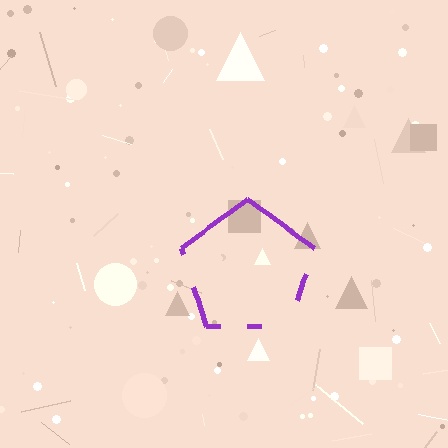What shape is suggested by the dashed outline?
The dashed outline suggests a pentagon.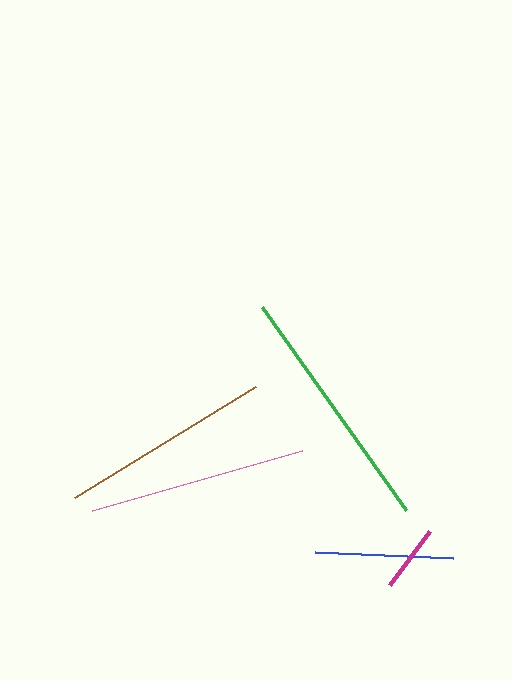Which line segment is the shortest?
The magenta line is the shortest at approximately 67 pixels.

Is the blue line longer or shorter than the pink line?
The pink line is longer than the blue line.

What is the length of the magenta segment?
The magenta segment is approximately 67 pixels long.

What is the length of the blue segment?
The blue segment is approximately 138 pixels long.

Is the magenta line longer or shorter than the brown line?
The brown line is longer than the magenta line.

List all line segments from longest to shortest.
From longest to shortest: green, pink, brown, blue, magenta.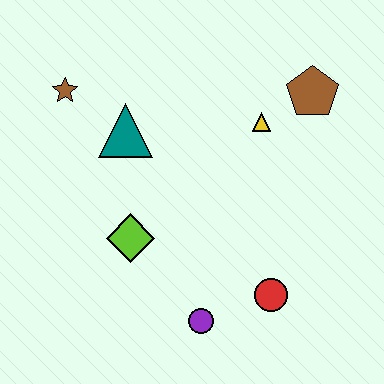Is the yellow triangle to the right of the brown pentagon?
No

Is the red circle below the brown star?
Yes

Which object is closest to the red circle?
The purple circle is closest to the red circle.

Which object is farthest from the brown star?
The red circle is farthest from the brown star.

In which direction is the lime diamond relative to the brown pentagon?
The lime diamond is to the left of the brown pentagon.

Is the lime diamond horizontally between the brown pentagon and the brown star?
Yes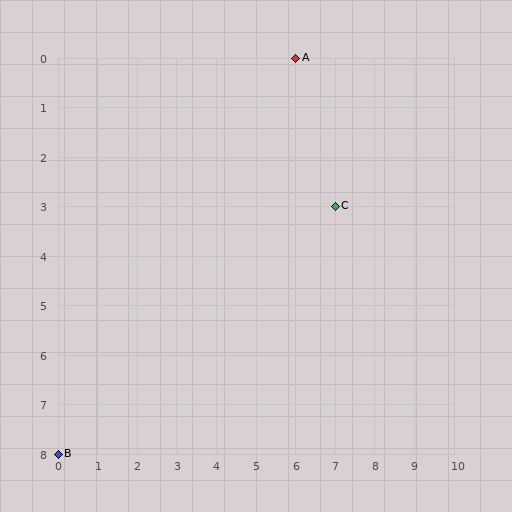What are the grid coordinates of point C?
Point C is at grid coordinates (7, 3).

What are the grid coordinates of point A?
Point A is at grid coordinates (6, 0).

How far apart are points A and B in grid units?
Points A and B are 6 columns and 8 rows apart (about 10.0 grid units diagonally).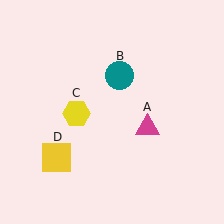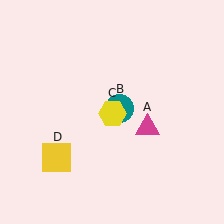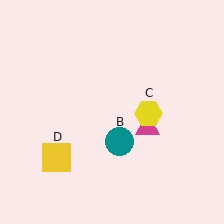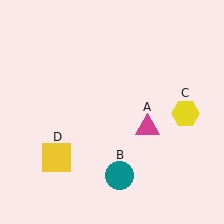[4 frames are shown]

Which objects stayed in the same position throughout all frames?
Magenta triangle (object A) and yellow square (object D) remained stationary.